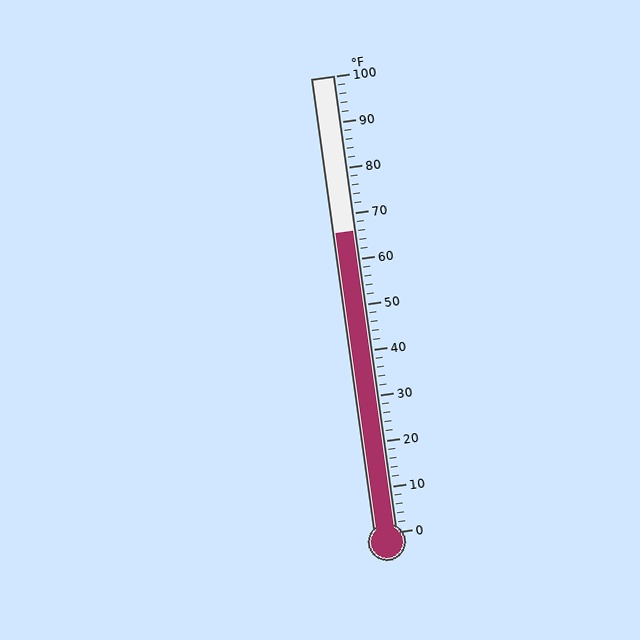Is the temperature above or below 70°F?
The temperature is below 70°F.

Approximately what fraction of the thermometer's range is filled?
The thermometer is filled to approximately 65% of its range.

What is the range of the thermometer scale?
The thermometer scale ranges from 0°F to 100°F.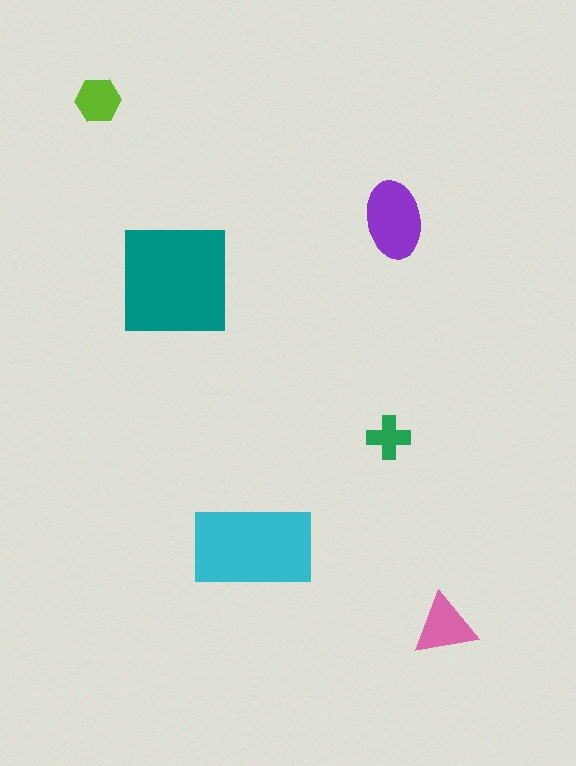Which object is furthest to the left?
The lime hexagon is leftmost.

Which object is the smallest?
The green cross.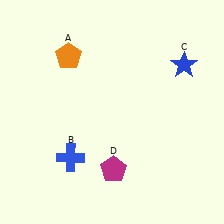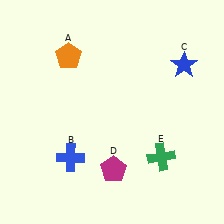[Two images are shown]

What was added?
A green cross (E) was added in Image 2.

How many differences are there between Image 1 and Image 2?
There is 1 difference between the two images.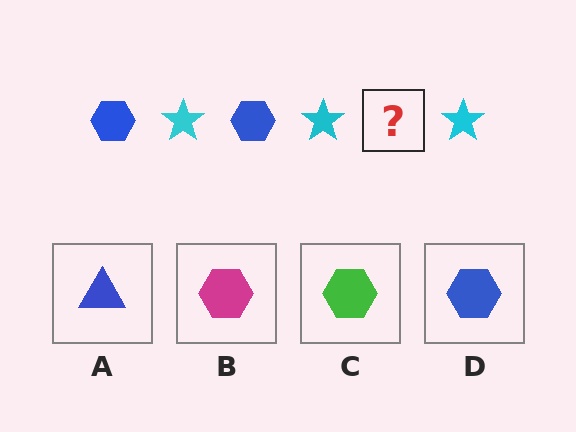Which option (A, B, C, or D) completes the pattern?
D.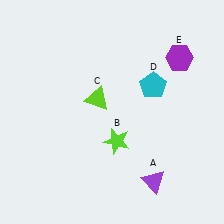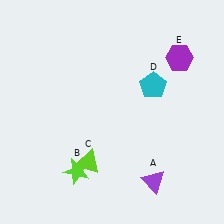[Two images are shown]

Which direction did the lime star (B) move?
The lime star (B) moved left.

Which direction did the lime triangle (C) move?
The lime triangle (C) moved down.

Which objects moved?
The objects that moved are: the lime star (B), the lime triangle (C).